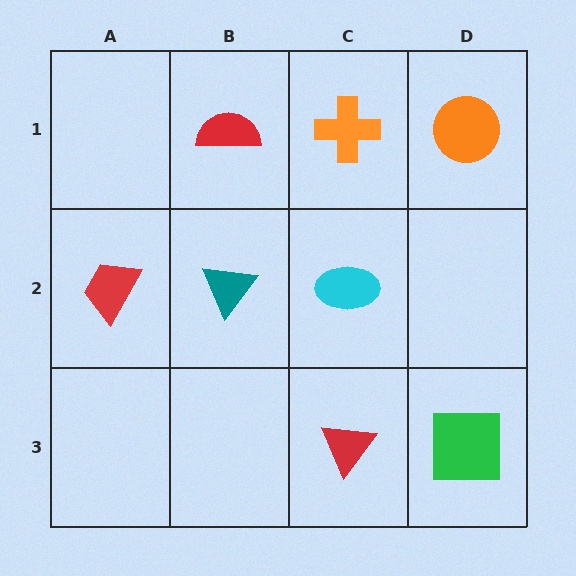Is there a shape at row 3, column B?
No, that cell is empty.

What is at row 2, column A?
A red trapezoid.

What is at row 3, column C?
A red triangle.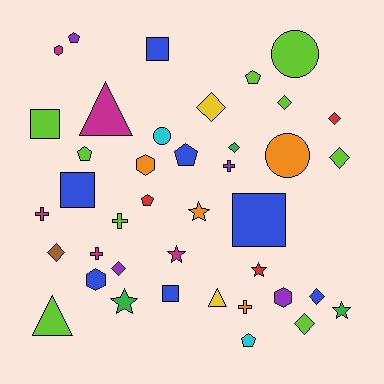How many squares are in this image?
There are 5 squares.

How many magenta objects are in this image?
There are 5 magenta objects.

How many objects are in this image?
There are 40 objects.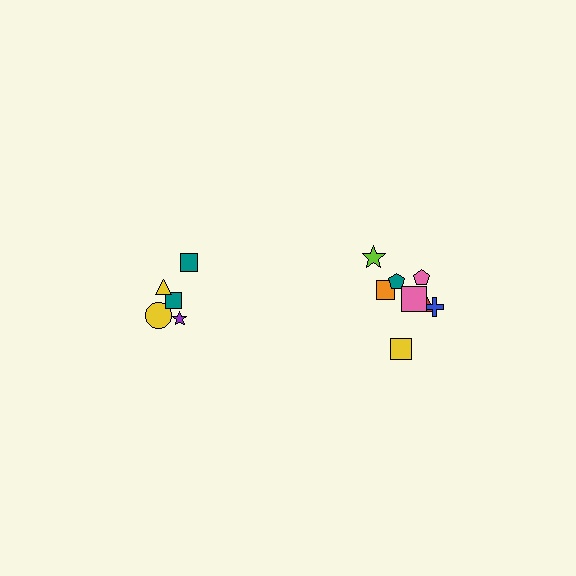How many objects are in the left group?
There are 5 objects.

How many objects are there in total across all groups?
There are 13 objects.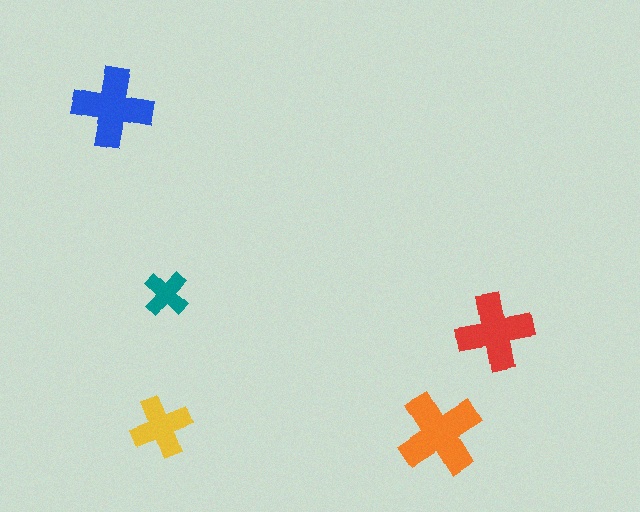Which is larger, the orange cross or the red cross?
The orange one.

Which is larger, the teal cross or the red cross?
The red one.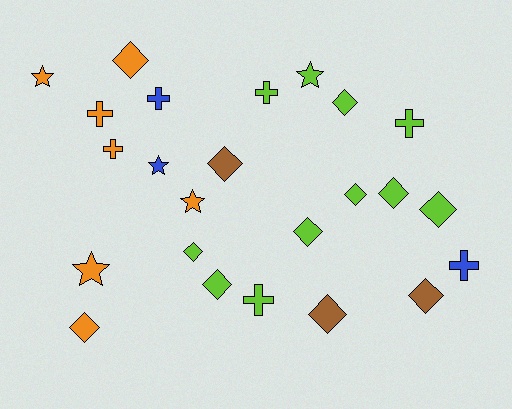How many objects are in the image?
There are 24 objects.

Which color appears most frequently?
Lime, with 11 objects.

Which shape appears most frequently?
Diamond, with 12 objects.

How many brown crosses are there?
There are no brown crosses.